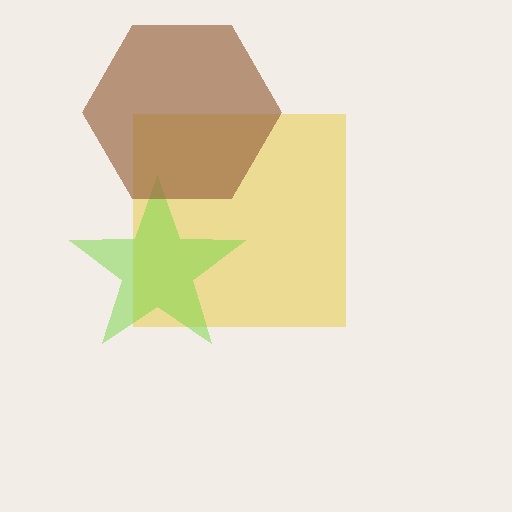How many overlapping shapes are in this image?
There are 3 overlapping shapes in the image.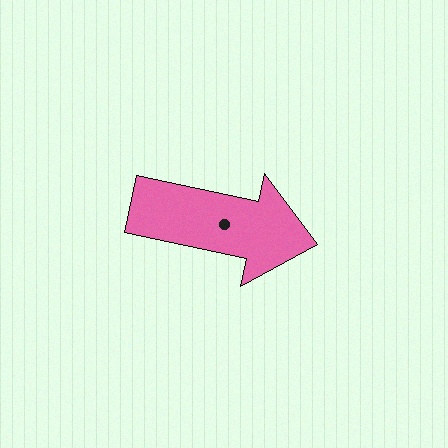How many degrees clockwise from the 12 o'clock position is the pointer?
Approximately 102 degrees.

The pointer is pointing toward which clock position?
Roughly 3 o'clock.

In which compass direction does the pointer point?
East.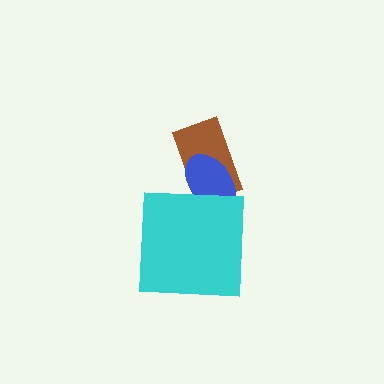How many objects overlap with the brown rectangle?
1 object overlaps with the brown rectangle.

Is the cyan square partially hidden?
No, no other shape covers it.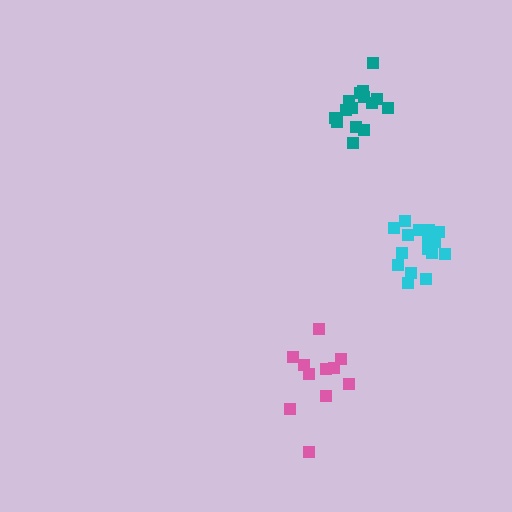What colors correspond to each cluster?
The clusters are colored: pink, teal, cyan.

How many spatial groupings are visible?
There are 3 spatial groupings.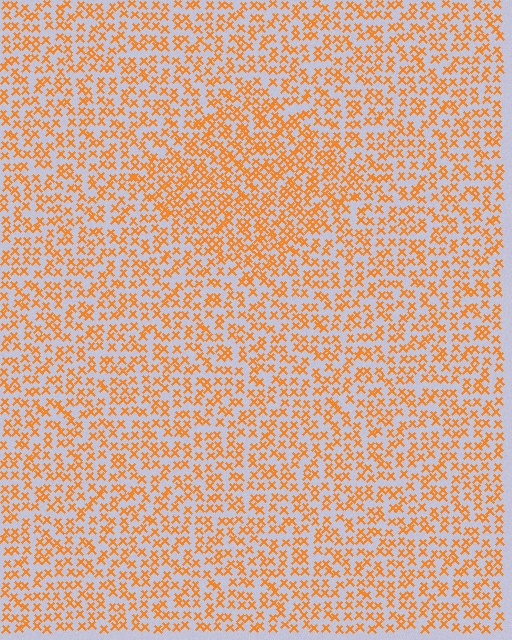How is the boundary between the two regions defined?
The boundary is defined by a change in element density (approximately 1.5x ratio). All elements are the same color, size, and shape.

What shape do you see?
I see a diamond.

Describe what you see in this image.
The image contains small orange elements arranged at two different densities. A diamond-shaped region is visible where the elements are more densely packed than the surrounding area.